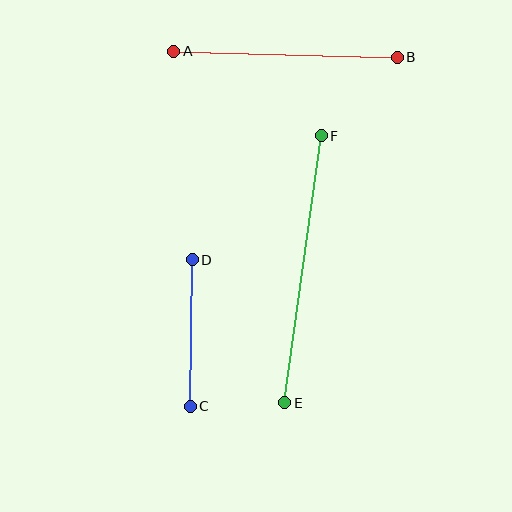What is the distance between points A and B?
The distance is approximately 224 pixels.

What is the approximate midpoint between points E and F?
The midpoint is at approximately (303, 269) pixels.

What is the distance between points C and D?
The distance is approximately 147 pixels.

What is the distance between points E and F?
The distance is approximately 269 pixels.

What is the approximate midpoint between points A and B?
The midpoint is at approximately (286, 54) pixels.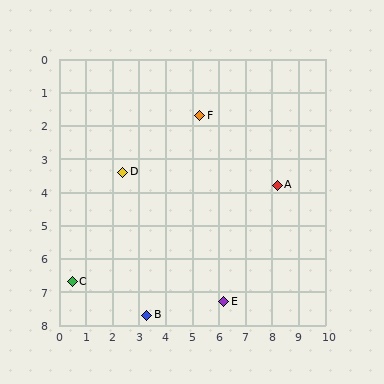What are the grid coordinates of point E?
Point E is at approximately (6.2, 7.3).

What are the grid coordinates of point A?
Point A is at approximately (8.2, 3.8).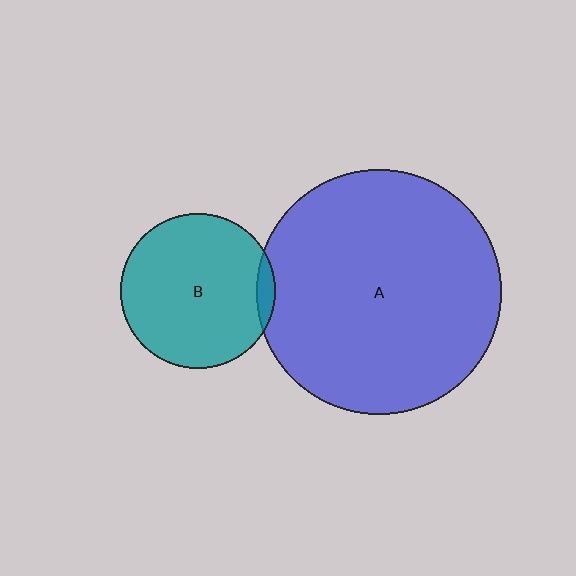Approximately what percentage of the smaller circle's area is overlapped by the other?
Approximately 5%.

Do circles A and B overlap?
Yes.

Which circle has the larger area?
Circle A (blue).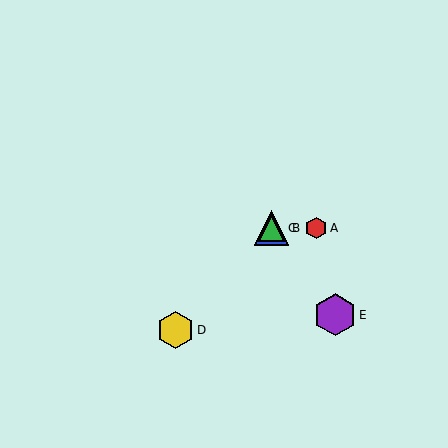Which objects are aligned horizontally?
Objects A, B, C are aligned horizontally.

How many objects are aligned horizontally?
3 objects (A, B, C) are aligned horizontally.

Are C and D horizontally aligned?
No, C is at y≈228 and D is at y≈330.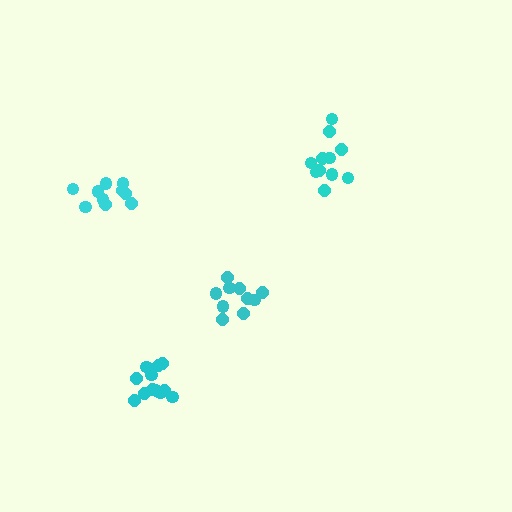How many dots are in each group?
Group 1: 12 dots, Group 2: 10 dots, Group 3: 10 dots, Group 4: 11 dots (43 total).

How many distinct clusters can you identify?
There are 4 distinct clusters.